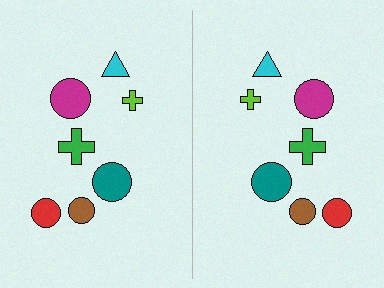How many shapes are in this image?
There are 14 shapes in this image.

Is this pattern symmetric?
Yes, this pattern has bilateral (reflection) symmetry.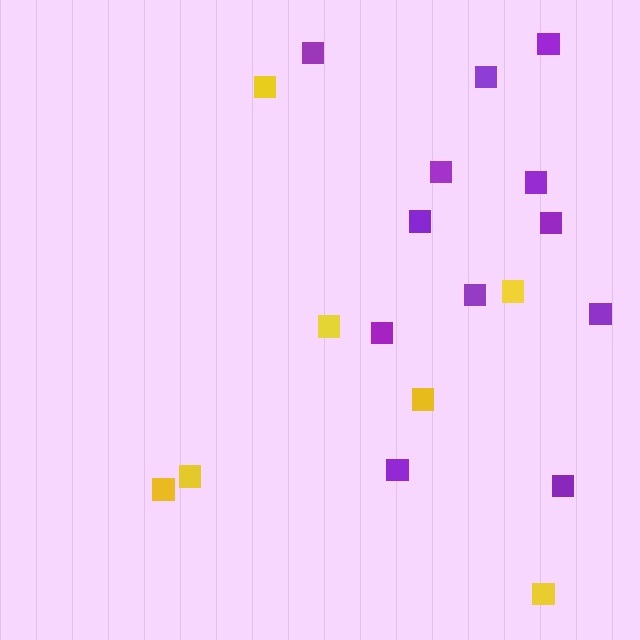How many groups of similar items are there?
There are 2 groups: one group of purple squares (12) and one group of yellow squares (7).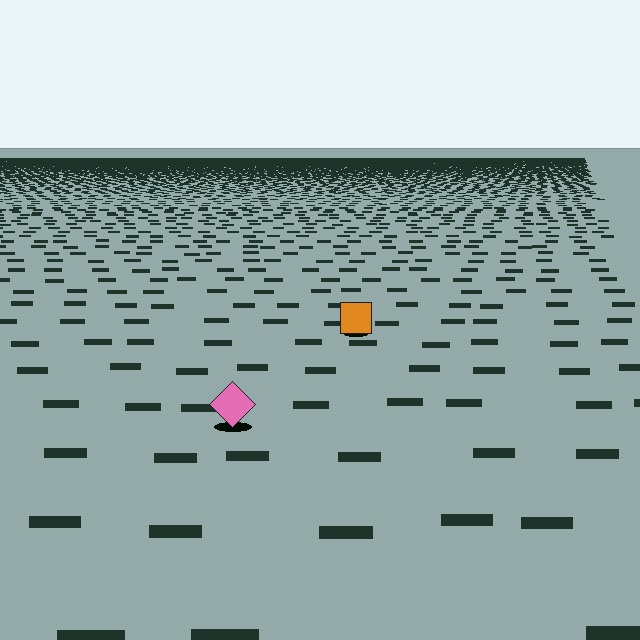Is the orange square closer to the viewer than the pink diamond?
No. The pink diamond is closer — you can tell from the texture gradient: the ground texture is coarser near it.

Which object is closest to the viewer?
The pink diamond is closest. The texture marks near it are larger and more spread out.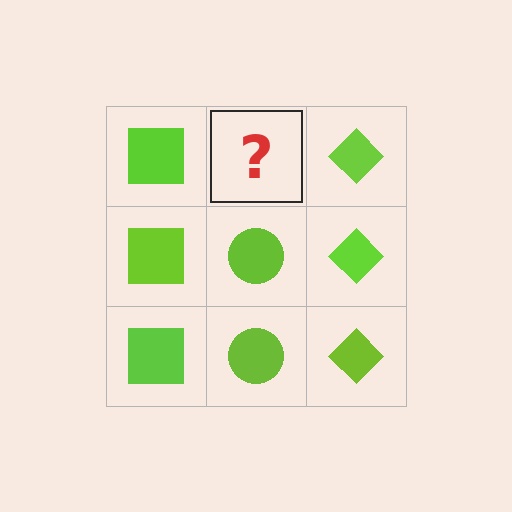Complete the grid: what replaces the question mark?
The question mark should be replaced with a lime circle.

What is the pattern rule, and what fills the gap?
The rule is that each column has a consistent shape. The gap should be filled with a lime circle.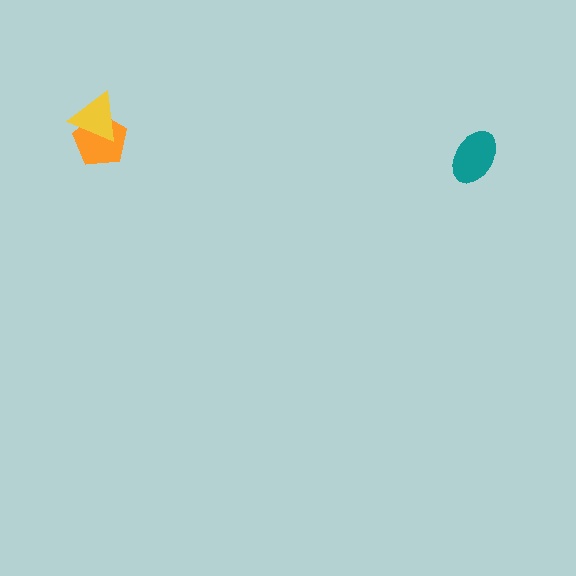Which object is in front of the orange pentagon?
The yellow triangle is in front of the orange pentagon.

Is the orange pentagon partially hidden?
Yes, it is partially covered by another shape.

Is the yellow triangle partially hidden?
No, no other shape covers it.